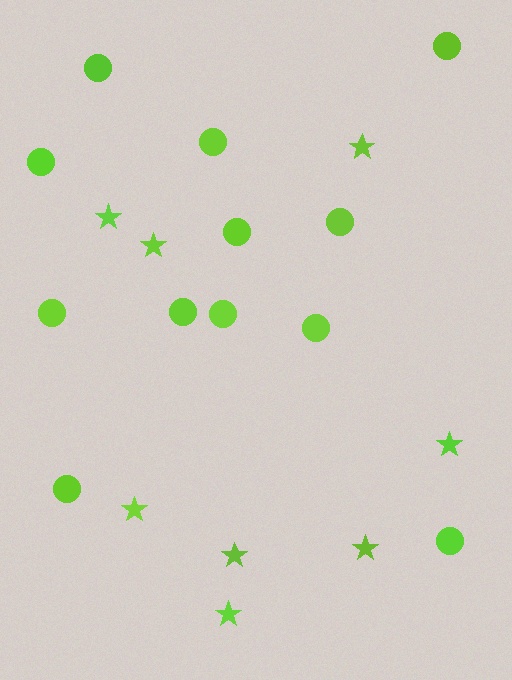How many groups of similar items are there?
There are 2 groups: one group of circles (12) and one group of stars (8).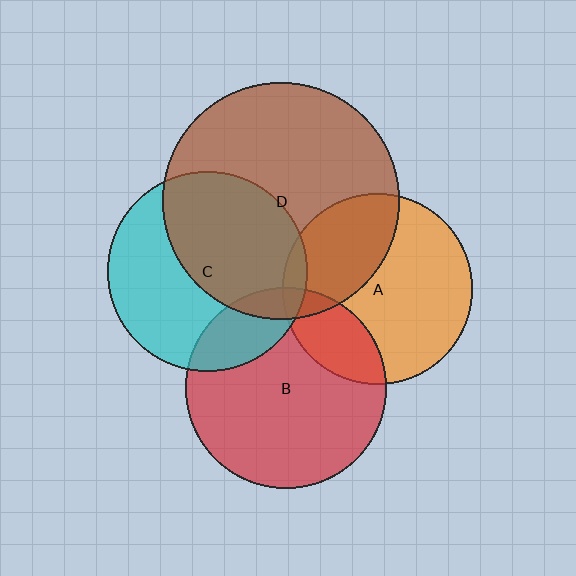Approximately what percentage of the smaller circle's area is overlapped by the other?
Approximately 10%.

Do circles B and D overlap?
Yes.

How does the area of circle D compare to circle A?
Approximately 1.5 times.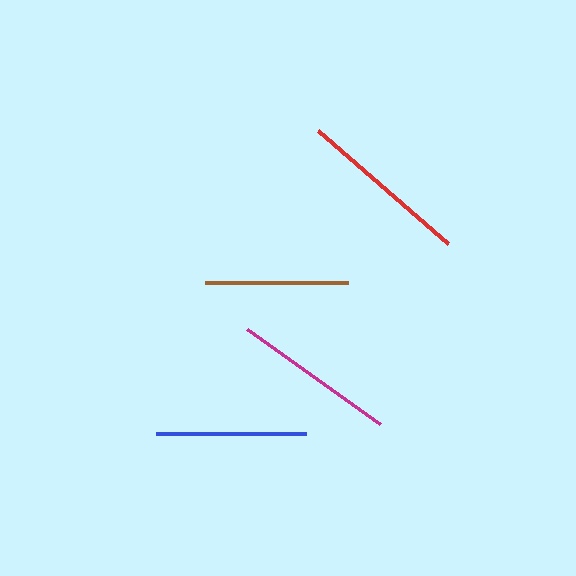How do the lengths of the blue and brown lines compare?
The blue and brown lines are approximately the same length.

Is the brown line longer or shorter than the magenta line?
The magenta line is longer than the brown line.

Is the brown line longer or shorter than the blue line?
The blue line is longer than the brown line.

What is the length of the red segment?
The red segment is approximately 172 pixels long.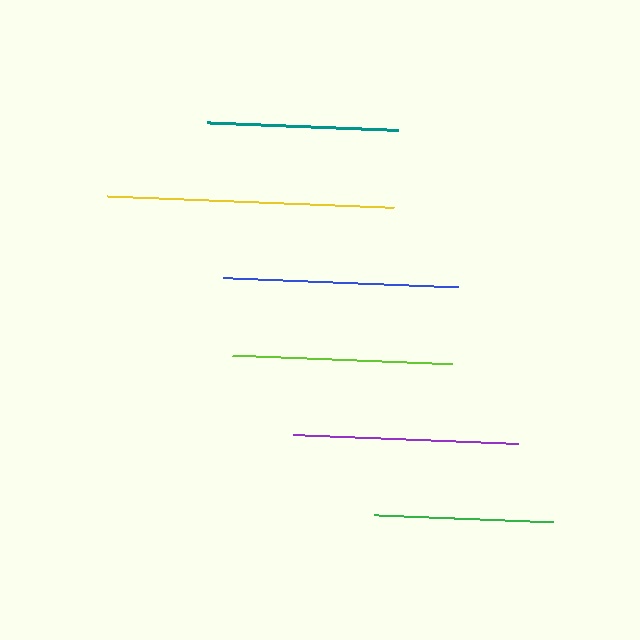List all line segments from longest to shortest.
From longest to shortest: yellow, blue, purple, lime, teal, green.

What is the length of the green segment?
The green segment is approximately 179 pixels long.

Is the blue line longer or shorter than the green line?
The blue line is longer than the green line.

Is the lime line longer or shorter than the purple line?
The purple line is longer than the lime line.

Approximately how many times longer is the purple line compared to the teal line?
The purple line is approximately 1.2 times the length of the teal line.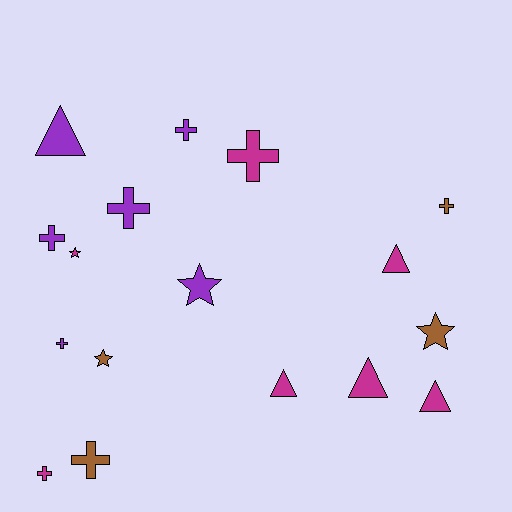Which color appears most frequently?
Magenta, with 7 objects.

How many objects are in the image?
There are 17 objects.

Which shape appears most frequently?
Cross, with 8 objects.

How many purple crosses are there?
There are 4 purple crosses.